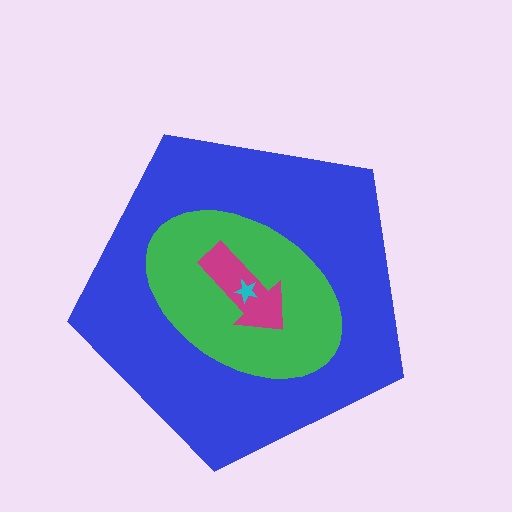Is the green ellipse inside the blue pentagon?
Yes.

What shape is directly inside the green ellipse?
The magenta arrow.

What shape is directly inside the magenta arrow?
The cyan star.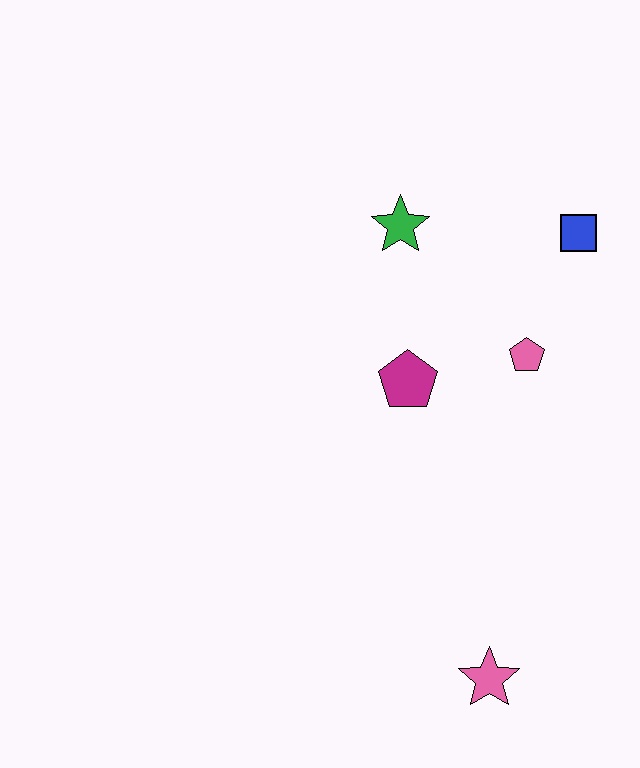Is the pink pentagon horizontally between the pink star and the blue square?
Yes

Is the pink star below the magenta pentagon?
Yes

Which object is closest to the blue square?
The pink pentagon is closest to the blue square.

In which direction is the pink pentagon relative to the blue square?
The pink pentagon is below the blue square.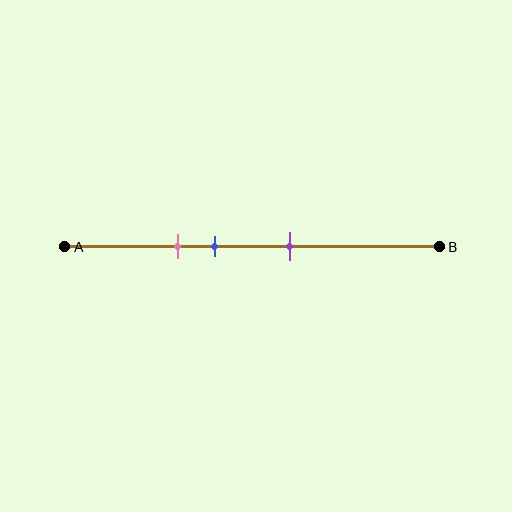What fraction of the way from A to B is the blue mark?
The blue mark is approximately 40% (0.4) of the way from A to B.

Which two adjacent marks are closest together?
The pink and blue marks are the closest adjacent pair.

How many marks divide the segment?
There are 3 marks dividing the segment.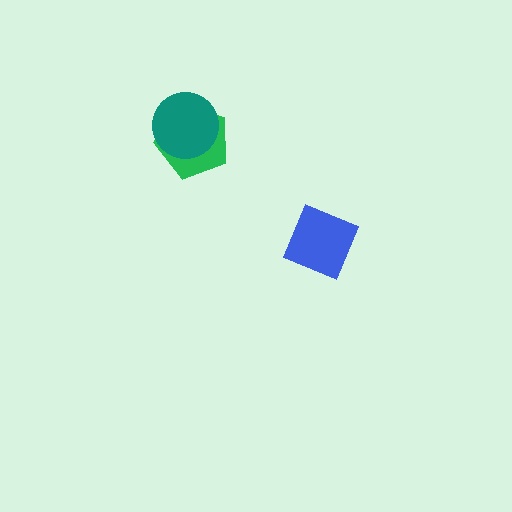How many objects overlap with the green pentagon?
1 object overlaps with the green pentagon.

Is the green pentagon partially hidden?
Yes, it is partially covered by another shape.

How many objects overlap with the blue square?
0 objects overlap with the blue square.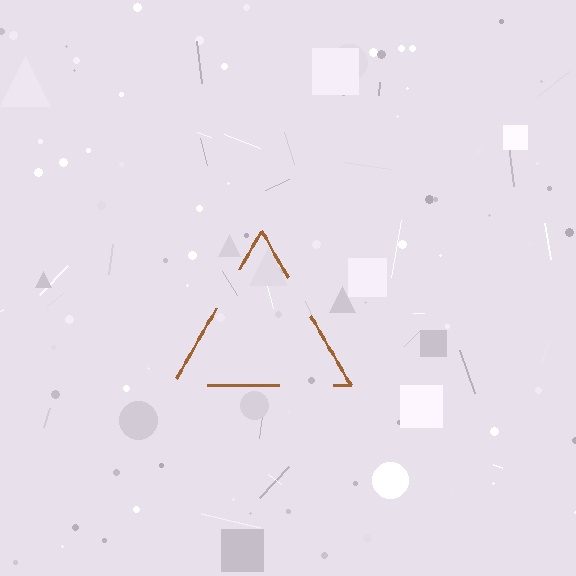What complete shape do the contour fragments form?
The contour fragments form a triangle.